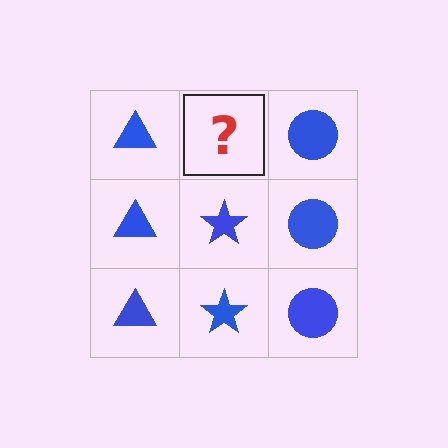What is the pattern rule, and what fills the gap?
The rule is that each column has a consistent shape. The gap should be filled with a blue star.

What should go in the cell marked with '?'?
The missing cell should contain a blue star.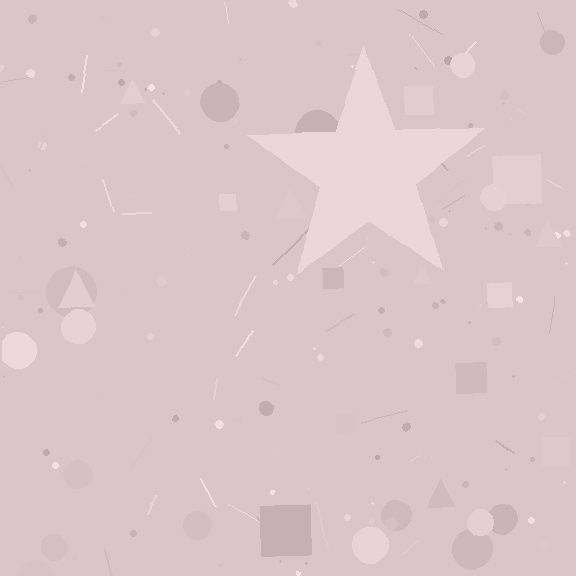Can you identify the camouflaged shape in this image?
The camouflaged shape is a star.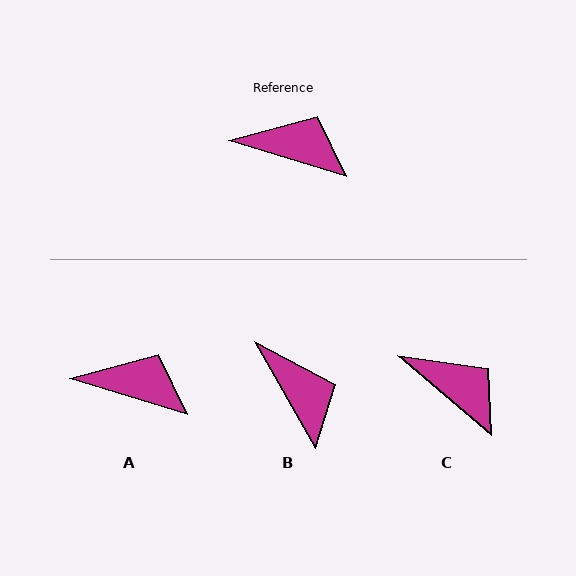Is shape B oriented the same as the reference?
No, it is off by about 43 degrees.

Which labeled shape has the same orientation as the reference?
A.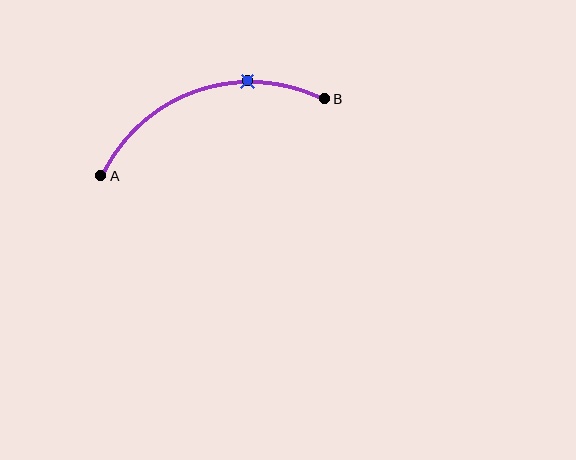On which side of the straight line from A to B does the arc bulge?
The arc bulges above the straight line connecting A and B.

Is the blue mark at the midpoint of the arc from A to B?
No. The blue mark lies on the arc but is closer to endpoint B. The arc midpoint would be at the point on the curve equidistant along the arc from both A and B.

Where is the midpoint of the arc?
The arc midpoint is the point on the curve farthest from the straight line joining A and B. It sits above that line.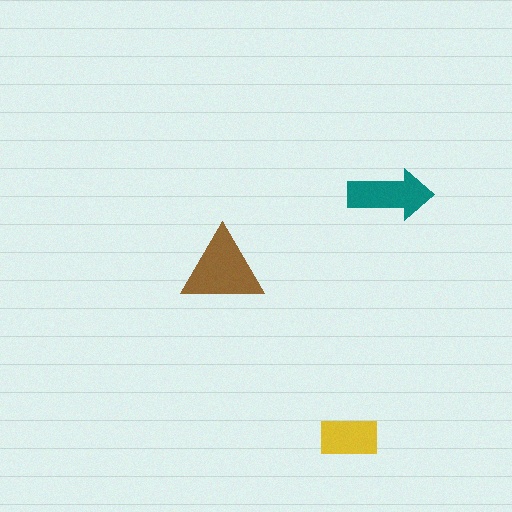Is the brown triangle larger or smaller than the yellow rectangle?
Larger.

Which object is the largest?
The brown triangle.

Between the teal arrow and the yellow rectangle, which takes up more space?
The teal arrow.